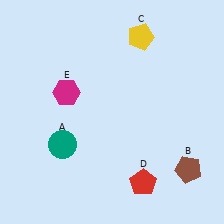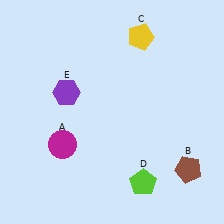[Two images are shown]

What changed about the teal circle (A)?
In Image 1, A is teal. In Image 2, it changed to magenta.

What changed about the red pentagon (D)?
In Image 1, D is red. In Image 2, it changed to lime.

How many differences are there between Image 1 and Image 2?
There are 3 differences between the two images.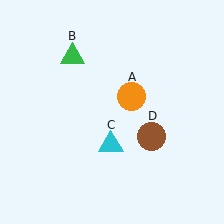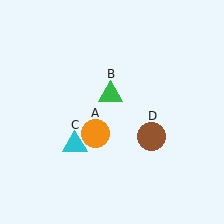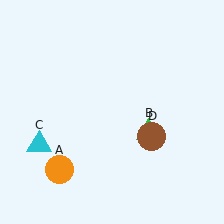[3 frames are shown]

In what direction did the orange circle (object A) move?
The orange circle (object A) moved down and to the left.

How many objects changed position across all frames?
3 objects changed position: orange circle (object A), green triangle (object B), cyan triangle (object C).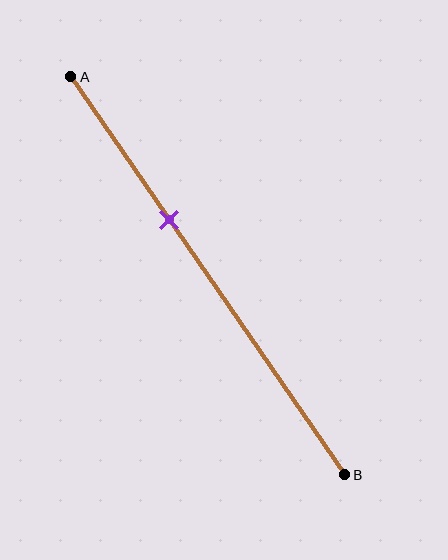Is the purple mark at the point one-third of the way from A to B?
Yes, the mark is approximately at the one-third point.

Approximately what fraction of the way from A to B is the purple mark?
The purple mark is approximately 35% of the way from A to B.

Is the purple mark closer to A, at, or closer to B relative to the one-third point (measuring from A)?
The purple mark is approximately at the one-third point of segment AB.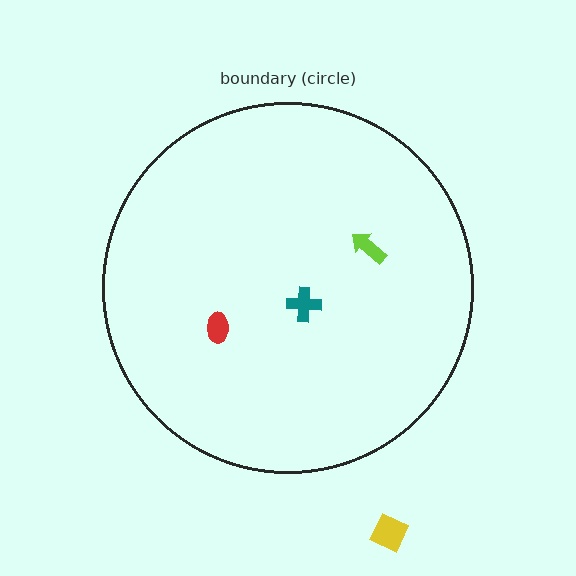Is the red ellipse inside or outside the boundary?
Inside.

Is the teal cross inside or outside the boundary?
Inside.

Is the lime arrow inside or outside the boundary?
Inside.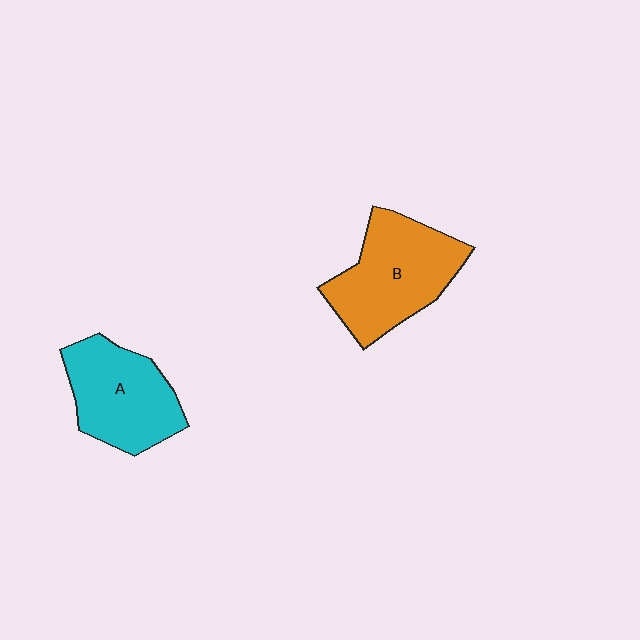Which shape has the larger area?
Shape B (orange).